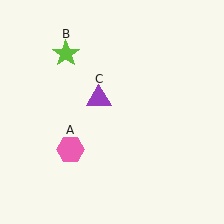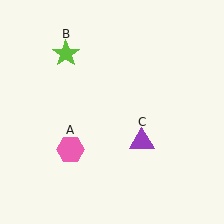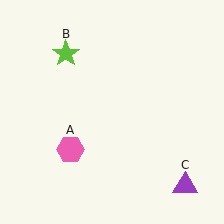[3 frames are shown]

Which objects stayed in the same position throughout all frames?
Pink hexagon (object A) and lime star (object B) remained stationary.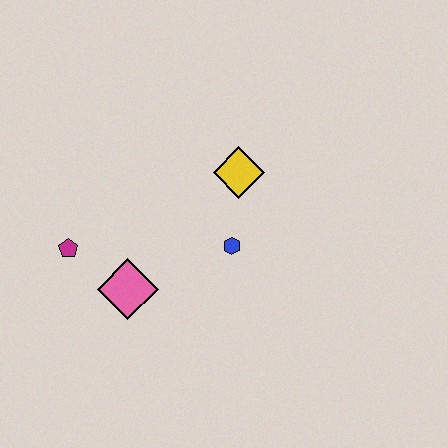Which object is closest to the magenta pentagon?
The pink diamond is closest to the magenta pentagon.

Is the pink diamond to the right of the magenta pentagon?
Yes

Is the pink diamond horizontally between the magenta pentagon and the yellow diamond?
Yes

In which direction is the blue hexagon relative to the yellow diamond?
The blue hexagon is below the yellow diamond.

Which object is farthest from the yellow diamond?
The magenta pentagon is farthest from the yellow diamond.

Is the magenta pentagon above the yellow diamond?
No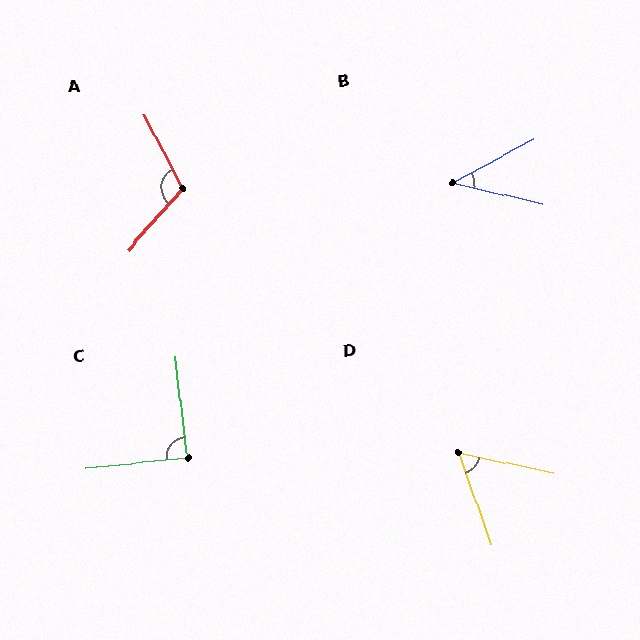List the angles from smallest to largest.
B (42°), D (59°), C (89°), A (111°).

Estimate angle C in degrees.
Approximately 89 degrees.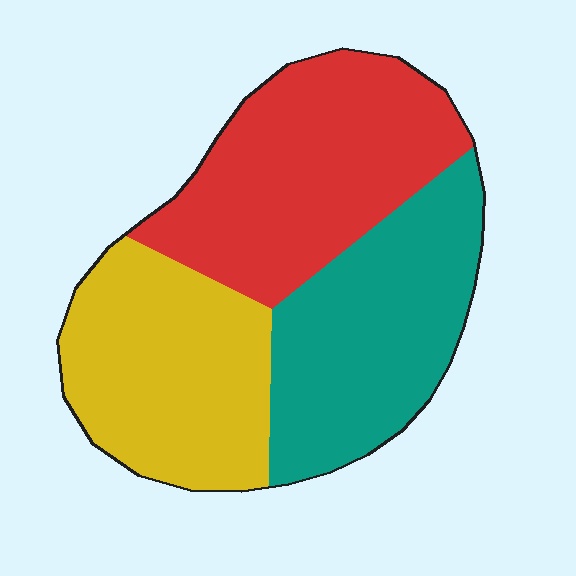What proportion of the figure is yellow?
Yellow takes up between a quarter and a half of the figure.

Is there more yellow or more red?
Red.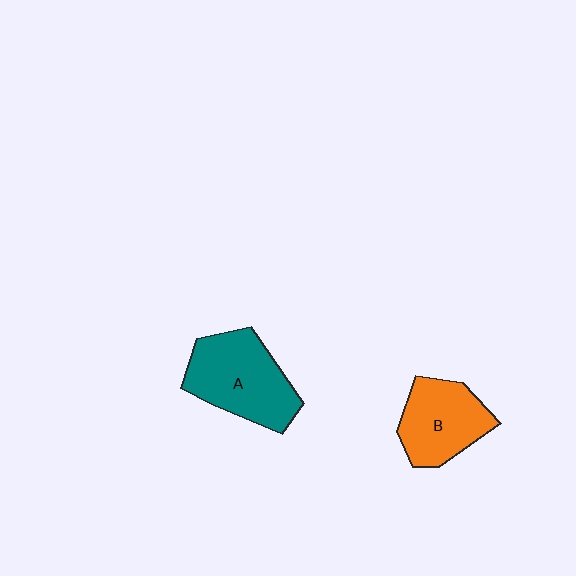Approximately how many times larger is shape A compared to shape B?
Approximately 1.3 times.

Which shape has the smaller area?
Shape B (orange).